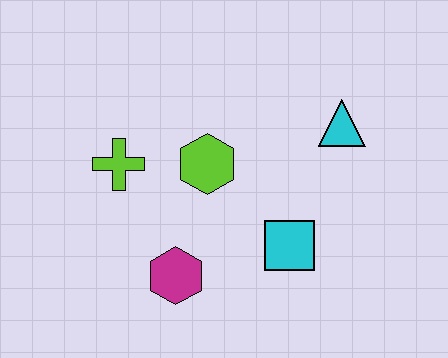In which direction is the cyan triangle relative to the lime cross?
The cyan triangle is to the right of the lime cross.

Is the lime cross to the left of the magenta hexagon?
Yes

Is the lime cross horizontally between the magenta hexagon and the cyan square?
No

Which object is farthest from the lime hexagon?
The cyan triangle is farthest from the lime hexagon.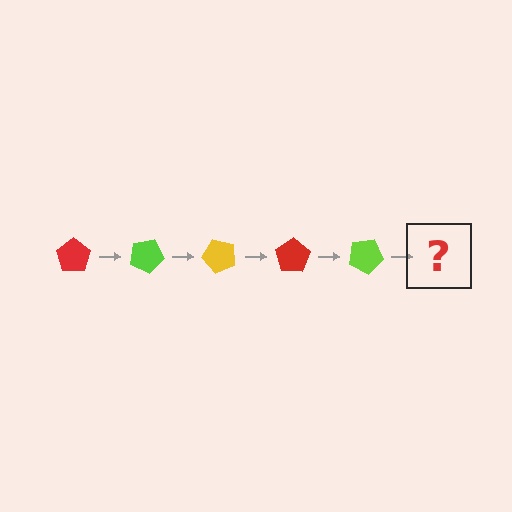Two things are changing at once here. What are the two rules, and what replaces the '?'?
The two rules are that it rotates 25 degrees each step and the color cycles through red, lime, and yellow. The '?' should be a yellow pentagon, rotated 125 degrees from the start.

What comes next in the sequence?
The next element should be a yellow pentagon, rotated 125 degrees from the start.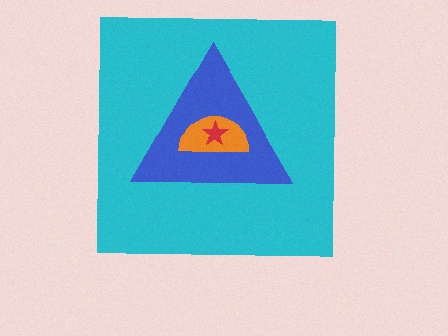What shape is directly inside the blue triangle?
The orange semicircle.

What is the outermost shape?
The cyan square.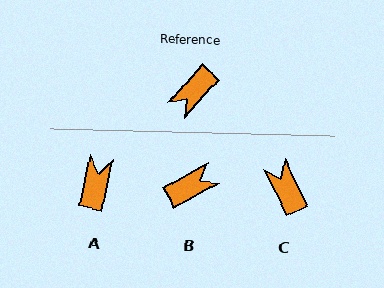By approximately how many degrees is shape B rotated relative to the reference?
Approximately 160 degrees counter-clockwise.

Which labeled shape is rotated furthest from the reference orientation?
B, about 160 degrees away.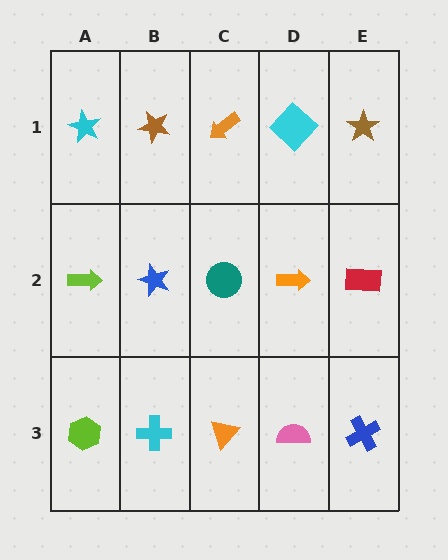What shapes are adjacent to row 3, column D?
An orange arrow (row 2, column D), an orange triangle (row 3, column C), a blue cross (row 3, column E).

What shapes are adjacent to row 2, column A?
A cyan star (row 1, column A), a lime hexagon (row 3, column A), a blue star (row 2, column B).